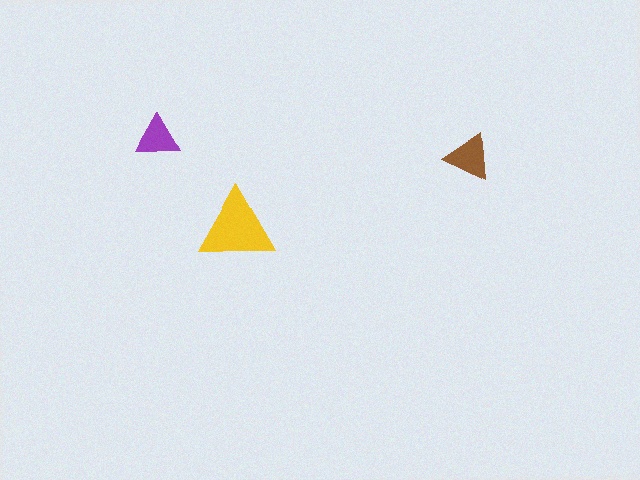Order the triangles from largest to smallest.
the yellow one, the brown one, the purple one.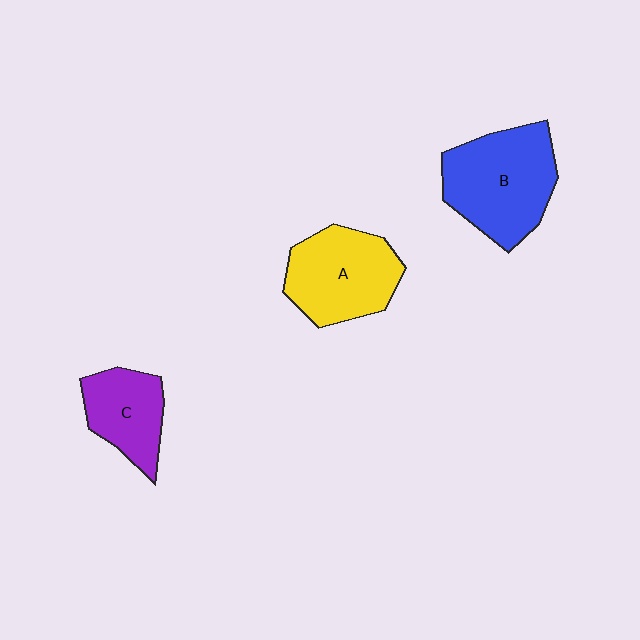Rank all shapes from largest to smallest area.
From largest to smallest: B (blue), A (yellow), C (purple).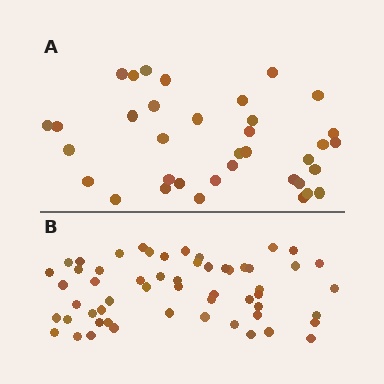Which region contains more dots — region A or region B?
Region B (the bottom region) has more dots.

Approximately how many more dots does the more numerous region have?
Region B has approximately 20 more dots than region A.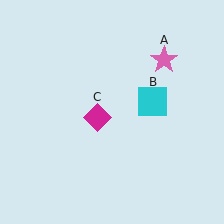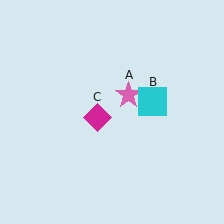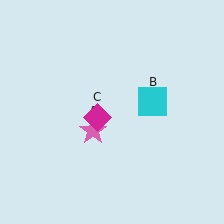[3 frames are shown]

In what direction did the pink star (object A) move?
The pink star (object A) moved down and to the left.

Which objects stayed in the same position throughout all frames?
Cyan square (object B) and magenta diamond (object C) remained stationary.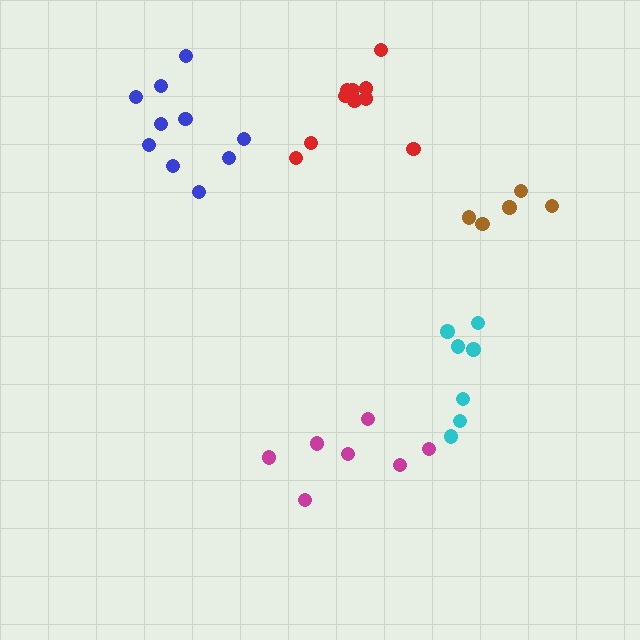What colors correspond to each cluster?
The clusters are colored: magenta, brown, cyan, blue, red.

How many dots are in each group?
Group 1: 7 dots, Group 2: 5 dots, Group 3: 7 dots, Group 4: 10 dots, Group 5: 10 dots (39 total).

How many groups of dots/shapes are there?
There are 5 groups.